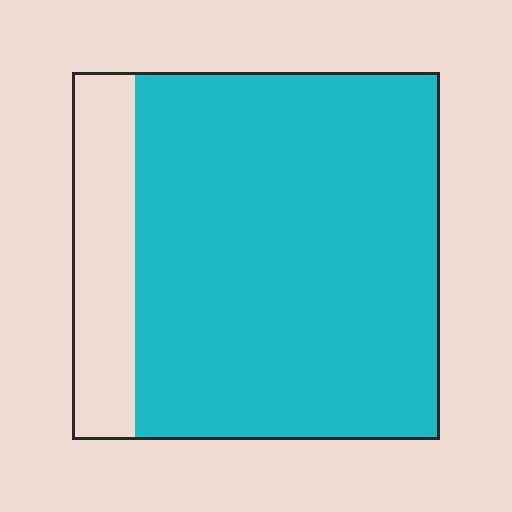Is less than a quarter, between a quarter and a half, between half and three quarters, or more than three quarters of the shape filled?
More than three quarters.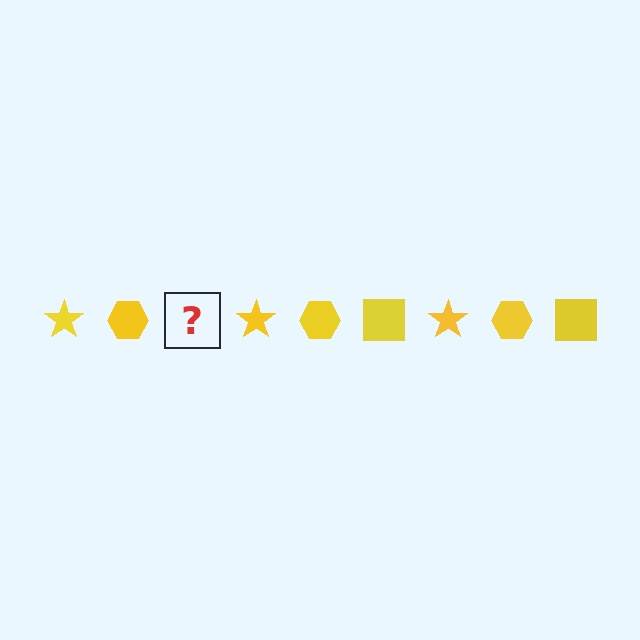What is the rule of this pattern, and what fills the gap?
The rule is that the pattern cycles through star, hexagon, square shapes in yellow. The gap should be filled with a yellow square.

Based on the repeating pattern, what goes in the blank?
The blank should be a yellow square.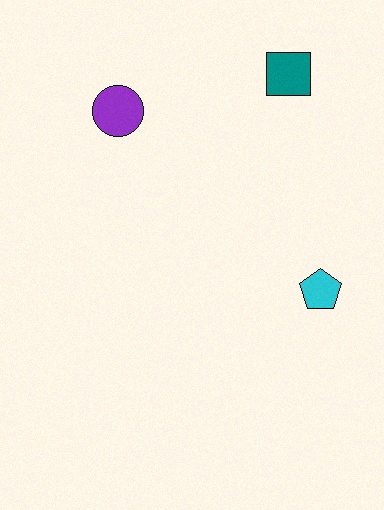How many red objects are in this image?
There are no red objects.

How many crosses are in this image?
There are no crosses.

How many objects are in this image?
There are 3 objects.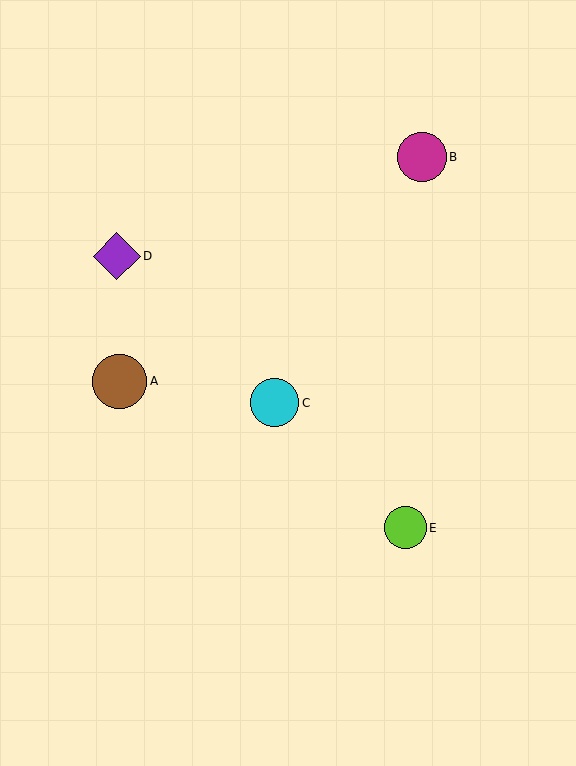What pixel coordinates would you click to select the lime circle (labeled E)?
Click at (405, 528) to select the lime circle E.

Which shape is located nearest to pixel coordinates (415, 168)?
The magenta circle (labeled B) at (422, 157) is nearest to that location.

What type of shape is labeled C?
Shape C is a cyan circle.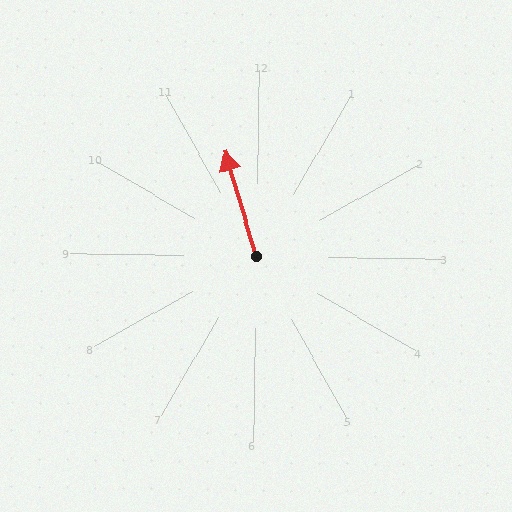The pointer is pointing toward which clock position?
Roughly 11 o'clock.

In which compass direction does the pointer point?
North.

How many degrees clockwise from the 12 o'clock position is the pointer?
Approximately 343 degrees.